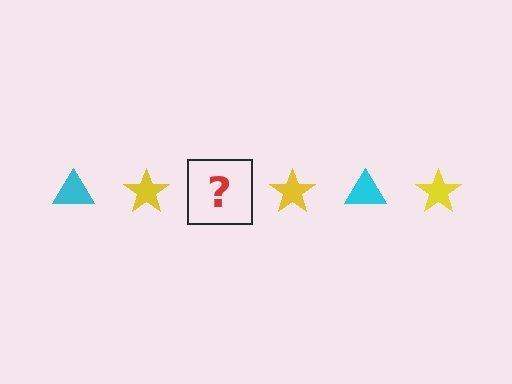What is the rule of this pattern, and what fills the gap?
The rule is that the pattern alternates between cyan triangle and yellow star. The gap should be filled with a cyan triangle.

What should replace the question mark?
The question mark should be replaced with a cyan triangle.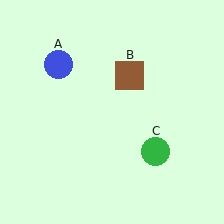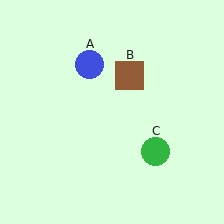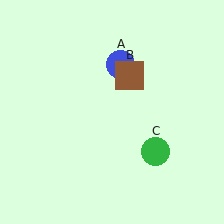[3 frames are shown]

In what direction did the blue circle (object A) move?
The blue circle (object A) moved right.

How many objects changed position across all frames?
1 object changed position: blue circle (object A).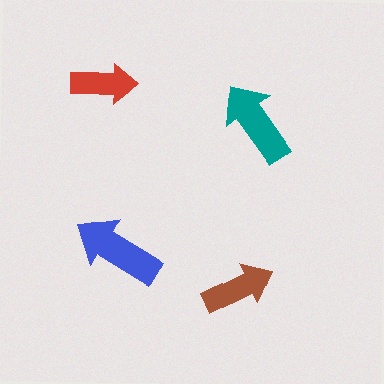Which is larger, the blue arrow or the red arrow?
The blue one.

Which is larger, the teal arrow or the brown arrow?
The teal one.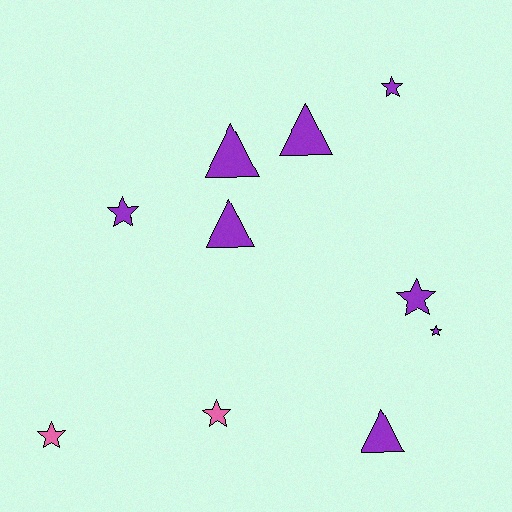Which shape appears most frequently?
Star, with 6 objects.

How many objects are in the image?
There are 10 objects.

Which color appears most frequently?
Purple, with 8 objects.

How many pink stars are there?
There are 2 pink stars.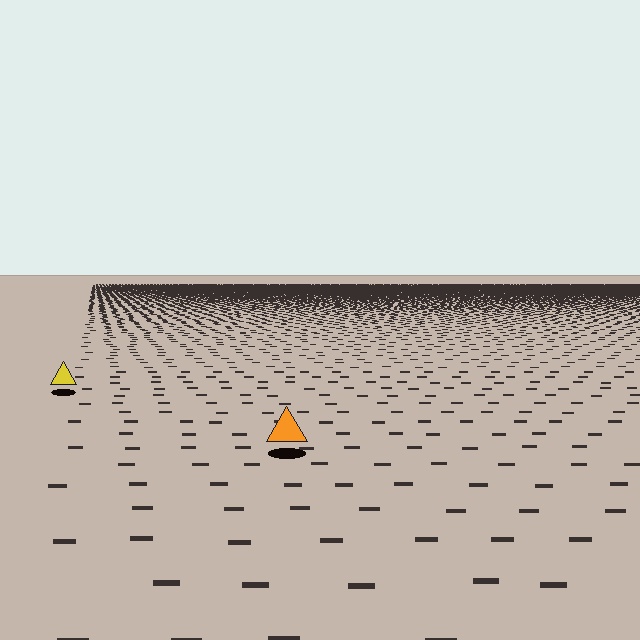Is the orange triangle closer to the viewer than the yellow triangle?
Yes. The orange triangle is closer — you can tell from the texture gradient: the ground texture is coarser near it.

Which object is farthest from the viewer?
The yellow triangle is farthest from the viewer. It appears smaller and the ground texture around it is denser.